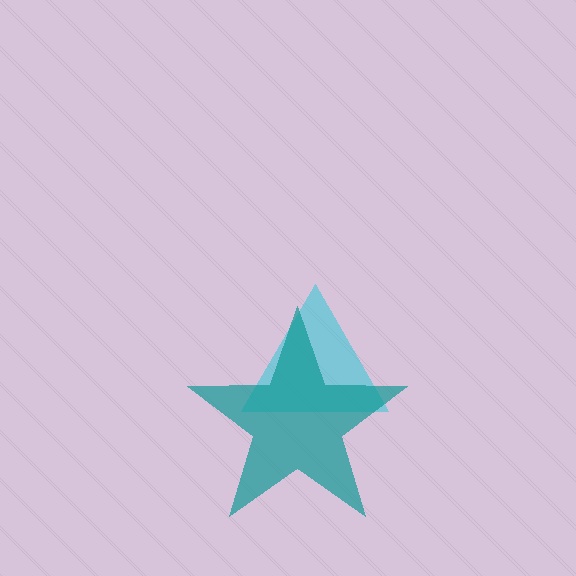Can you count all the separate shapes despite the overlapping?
Yes, there are 2 separate shapes.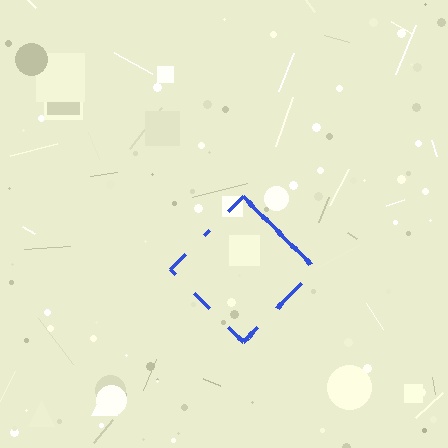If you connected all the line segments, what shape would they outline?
They would outline a diamond.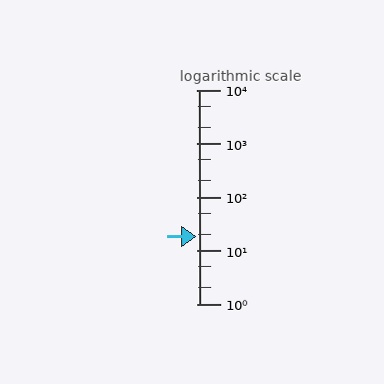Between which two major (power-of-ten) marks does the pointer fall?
The pointer is between 10 and 100.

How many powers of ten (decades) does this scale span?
The scale spans 4 decades, from 1 to 10000.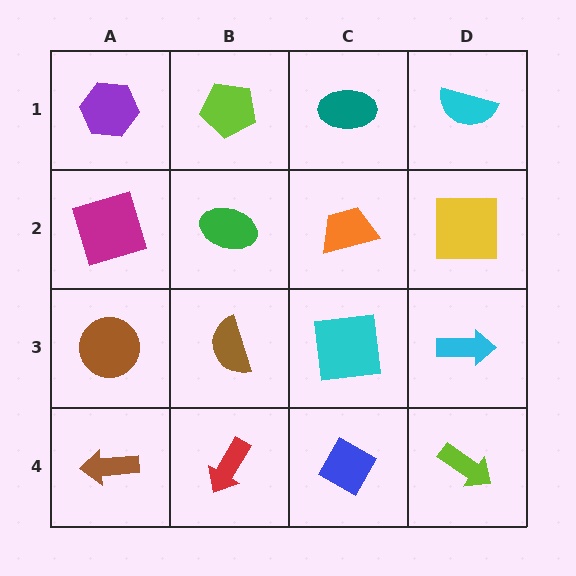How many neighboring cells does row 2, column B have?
4.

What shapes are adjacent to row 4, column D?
A cyan arrow (row 3, column D), a blue diamond (row 4, column C).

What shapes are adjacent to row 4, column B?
A brown semicircle (row 3, column B), a brown arrow (row 4, column A), a blue diamond (row 4, column C).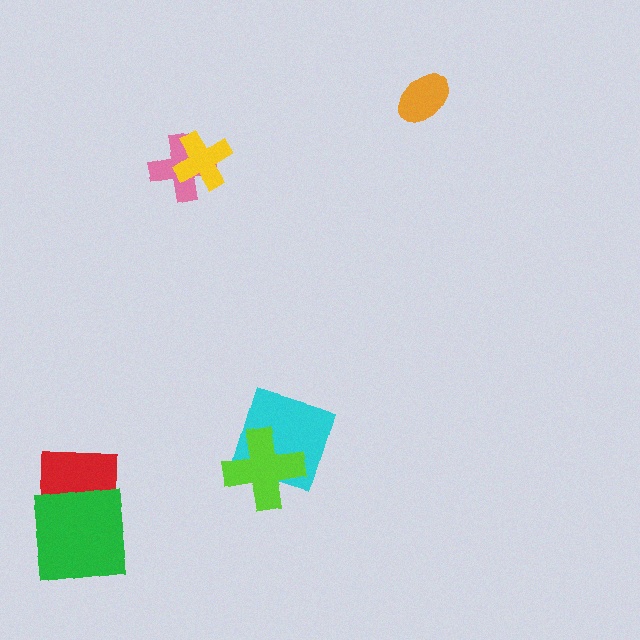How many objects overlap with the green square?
1 object overlaps with the green square.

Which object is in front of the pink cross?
The yellow cross is in front of the pink cross.